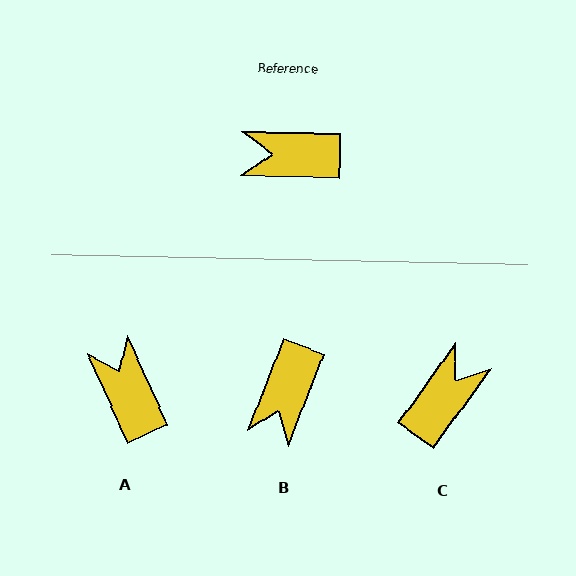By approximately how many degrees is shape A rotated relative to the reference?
Approximately 64 degrees clockwise.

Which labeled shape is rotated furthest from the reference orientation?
C, about 124 degrees away.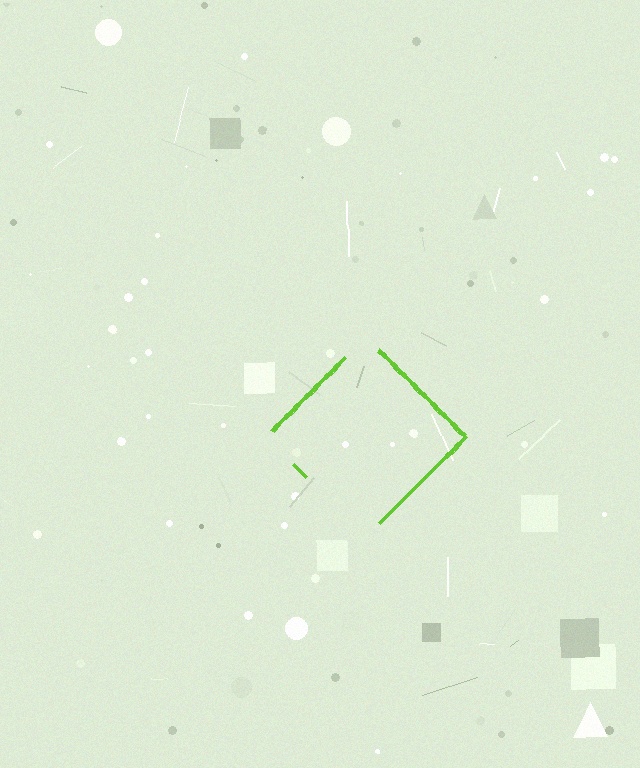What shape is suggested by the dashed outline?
The dashed outline suggests a diamond.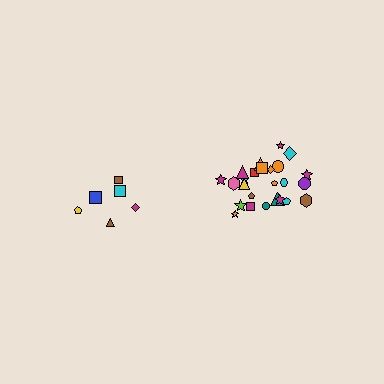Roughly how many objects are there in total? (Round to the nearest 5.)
Roughly 30 objects in total.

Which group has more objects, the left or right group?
The right group.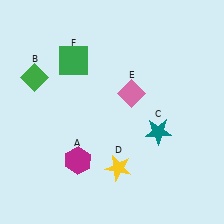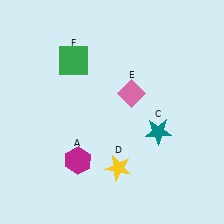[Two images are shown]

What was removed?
The green diamond (B) was removed in Image 2.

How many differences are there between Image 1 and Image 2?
There is 1 difference between the two images.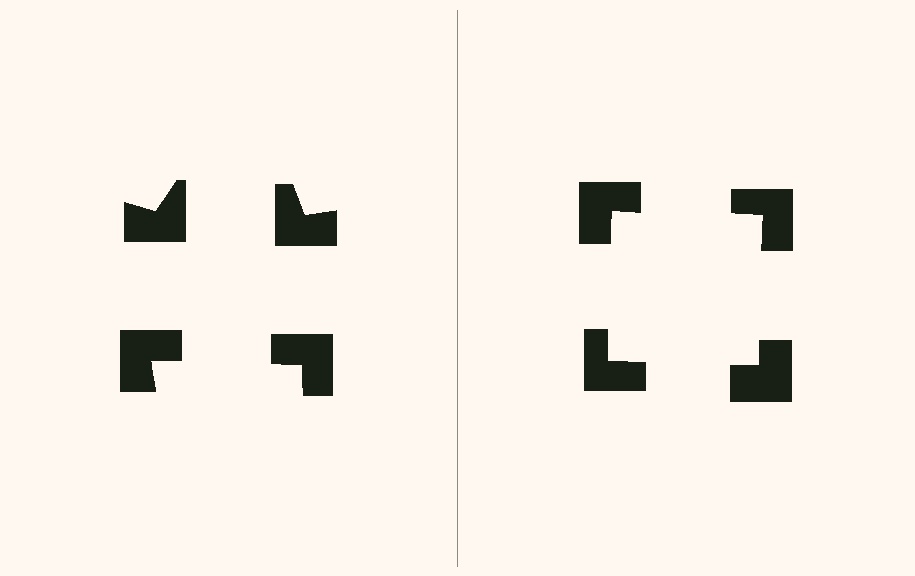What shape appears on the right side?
An illusory square.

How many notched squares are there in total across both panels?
8 — 4 on each side.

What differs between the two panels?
The notched squares are positioned identically on both sides; only the wedge orientations differ. On the right they align to a square; on the left they are misaligned.